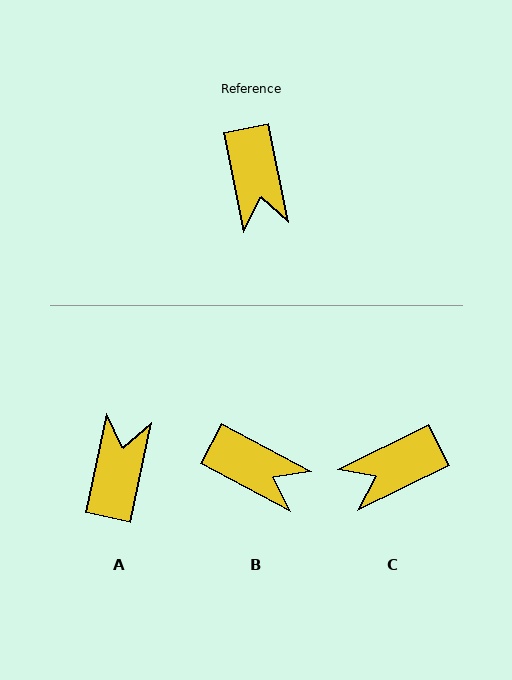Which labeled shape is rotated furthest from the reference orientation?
A, about 156 degrees away.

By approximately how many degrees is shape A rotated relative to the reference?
Approximately 156 degrees counter-clockwise.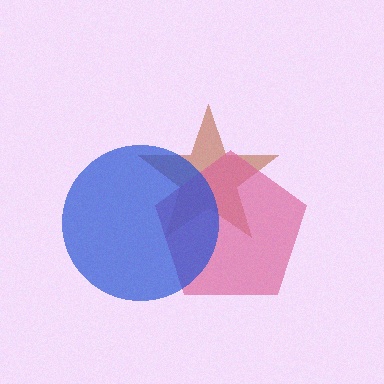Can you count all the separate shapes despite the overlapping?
Yes, there are 3 separate shapes.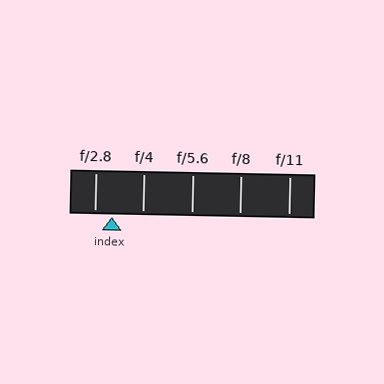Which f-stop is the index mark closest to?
The index mark is closest to f/2.8.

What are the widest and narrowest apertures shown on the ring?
The widest aperture shown is f/2.8 and the narrowest is f/11.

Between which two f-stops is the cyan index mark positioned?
The index mark is between f/2.8 and f/4.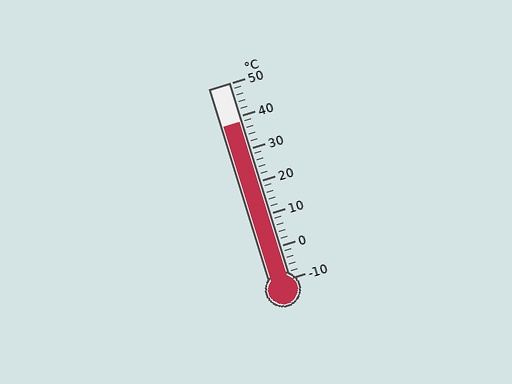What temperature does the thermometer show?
The thermometer shows approximately 38°C.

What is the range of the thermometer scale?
The thermometer scale ranges from -10°C to 50°C.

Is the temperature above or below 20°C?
The temperature is above 20°C.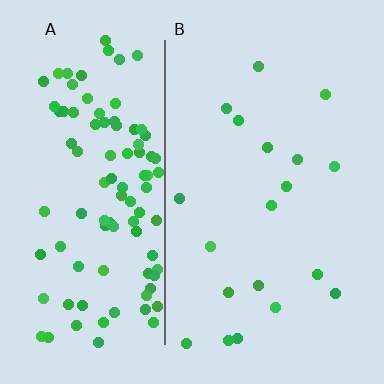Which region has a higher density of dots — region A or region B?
A (the left).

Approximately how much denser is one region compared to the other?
Approximately 5.6× — region A over region B.